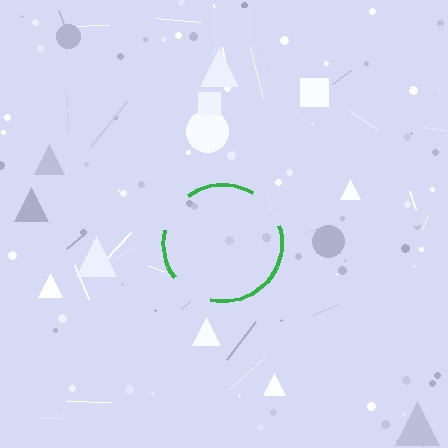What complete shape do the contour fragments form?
The contour fragments form a circle.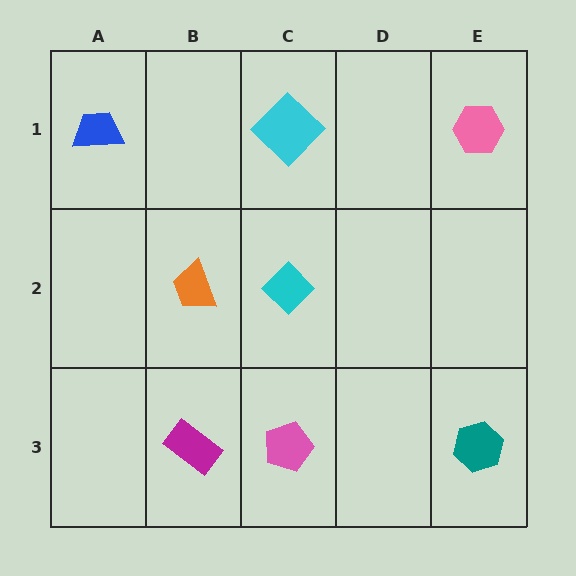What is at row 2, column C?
A cyan diamond.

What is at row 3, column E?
A teal hexagon.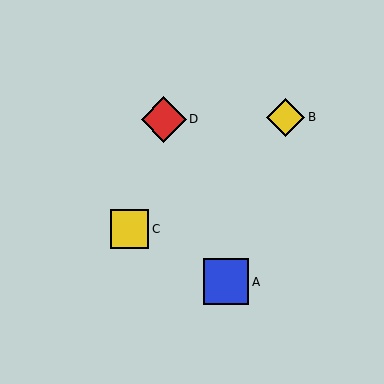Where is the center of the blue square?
The center of the blue square is at (226, 282).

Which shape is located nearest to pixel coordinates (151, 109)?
The red diamond (labeled D) at (164, 120) is nearest to that location.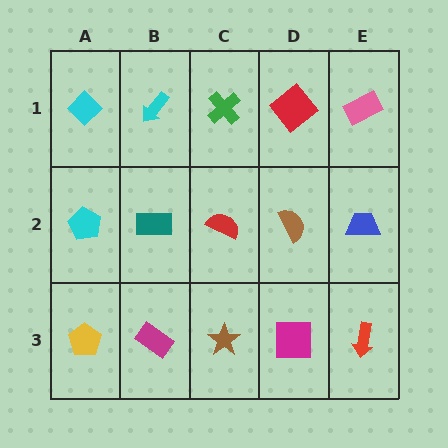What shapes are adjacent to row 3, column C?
A red semicircle (row 2, column C), a magenta rectangle (row 3, column B), a magenta square (row 3, column D).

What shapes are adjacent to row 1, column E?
A blue trapezoid (row 2, column E), a red diamond (row 1, column D).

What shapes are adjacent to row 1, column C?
A red semicircle (row 2, column C), a cyan arrow (row 1, column B), a red diamond (row 1, column D).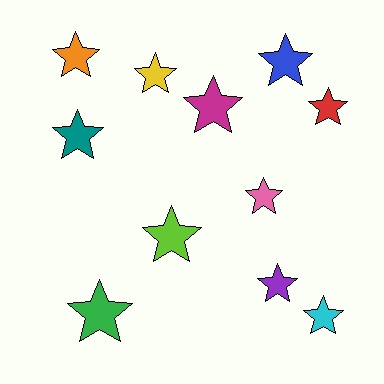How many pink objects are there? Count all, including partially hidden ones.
There is 1 pink object.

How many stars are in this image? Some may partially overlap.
There are 11 stars.